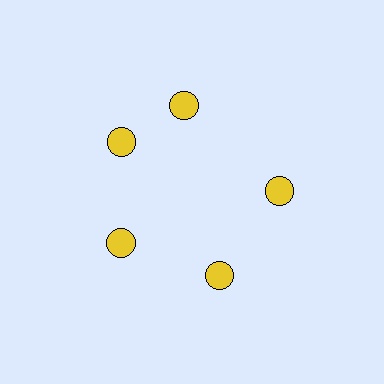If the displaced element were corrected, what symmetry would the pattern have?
It would have 5-fold rotational symmetry — the pattern would map onto itself every 72 degrees.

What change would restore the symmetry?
The symmetry would be restored by rotating it back into even spacing with its neighbors so that all 5 circles sit at equal angles and equal distance from the center.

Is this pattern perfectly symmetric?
No. The 5 yellow circles are arranged in a ring, but one element near the 1 o'clock position is rotated out of alignment along the ring, breaking the 5-fold rotational symmetry.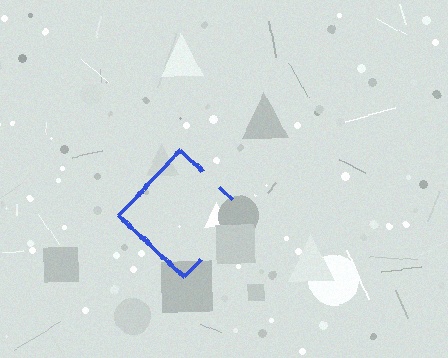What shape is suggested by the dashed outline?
The dashed outline suggests a diamond.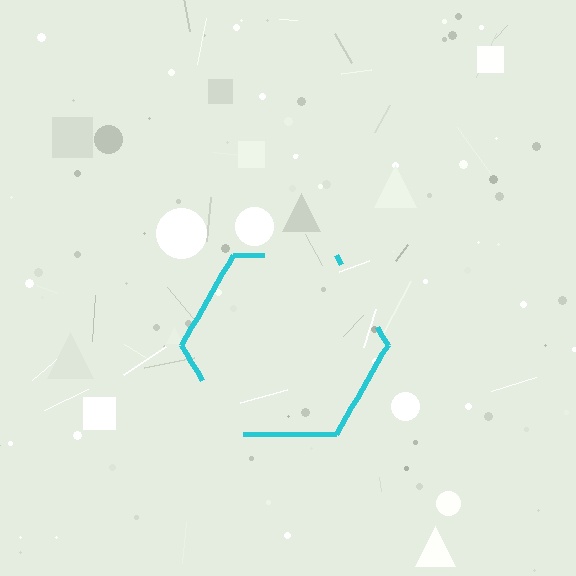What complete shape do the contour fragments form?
The contour fragments form a hexagon.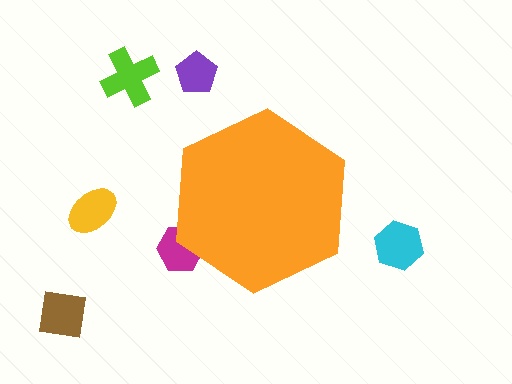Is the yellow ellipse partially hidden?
No, the yellow ellipse is fully visible.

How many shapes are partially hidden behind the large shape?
1 shape is partially hidden.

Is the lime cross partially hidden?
No, the lime cross is fully visible.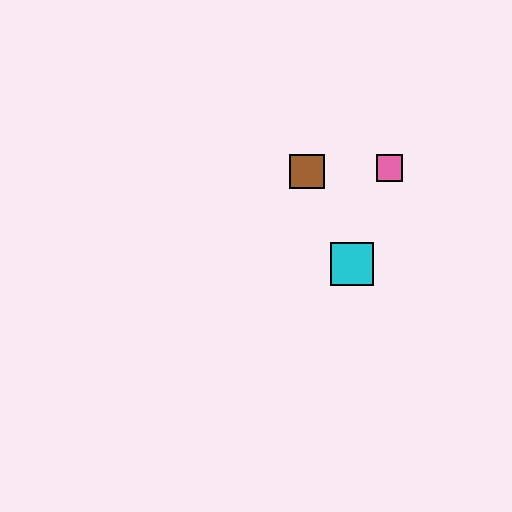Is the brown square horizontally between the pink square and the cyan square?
No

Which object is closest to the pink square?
The brown square is closest to the pink square.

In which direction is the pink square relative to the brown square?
The pink square is to the right of the brown square.